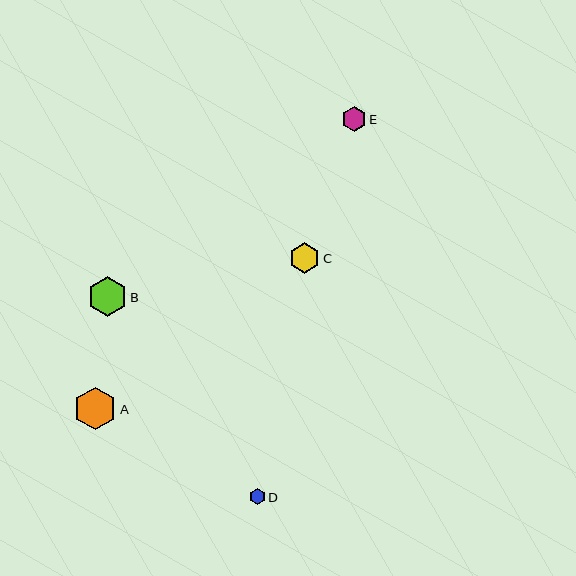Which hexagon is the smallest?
Hexagon D is the smallest with a size of approximately 16 pixels.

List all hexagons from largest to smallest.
From largest to smallest: A, B, C, E, D.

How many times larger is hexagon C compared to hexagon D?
Hexagon C is approximately 1.9 times the size of hexagon D.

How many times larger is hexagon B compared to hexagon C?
Hexagon B is approximately 1.3 times the size of hexagon C.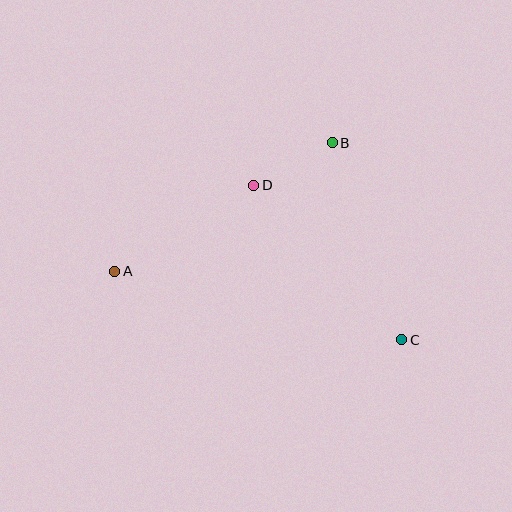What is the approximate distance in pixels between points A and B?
The distance between A and B is approximately 253 pixels.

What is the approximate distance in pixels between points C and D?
The distance between C and D is approximately 214 pixels.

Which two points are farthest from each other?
Points A and C are farthest from each other.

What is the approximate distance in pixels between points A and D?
The distance between A and D is approximately 164 pixels.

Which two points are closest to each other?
Points B and D are closest to each other.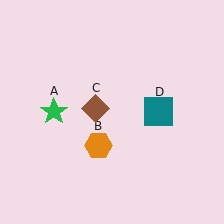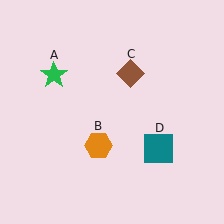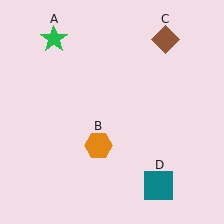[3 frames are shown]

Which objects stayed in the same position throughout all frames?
Orange hexagon (object B) remained stationary.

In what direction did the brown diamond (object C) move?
The brown diamond (object C) moved up and to the right.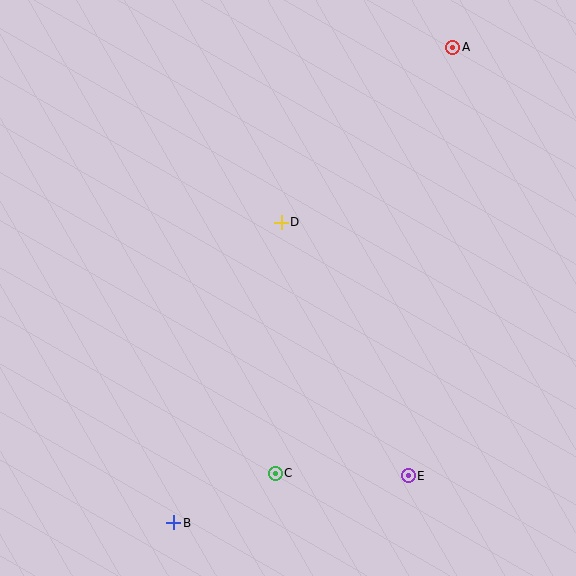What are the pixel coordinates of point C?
Point C is at (275, 473).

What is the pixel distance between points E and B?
The distance between E and B is 239 pixels.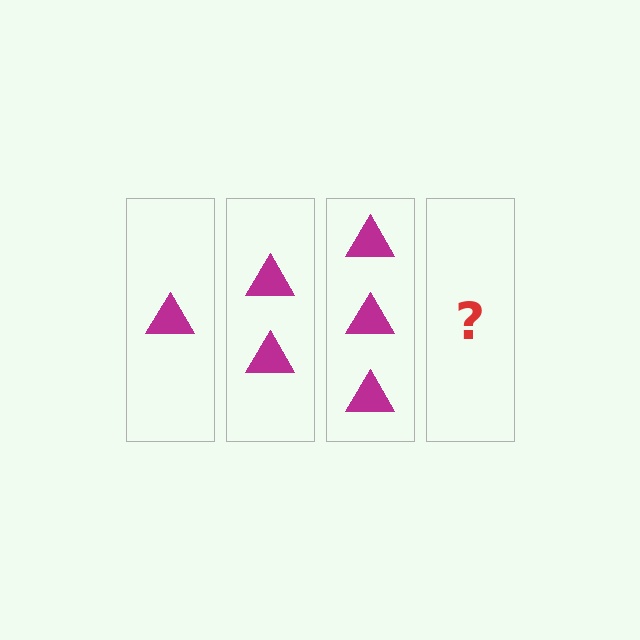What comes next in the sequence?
The next element should be 4 triangles.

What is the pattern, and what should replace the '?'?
The pattern is that each step adds one more triangle. The '?' should be 4 triangles.